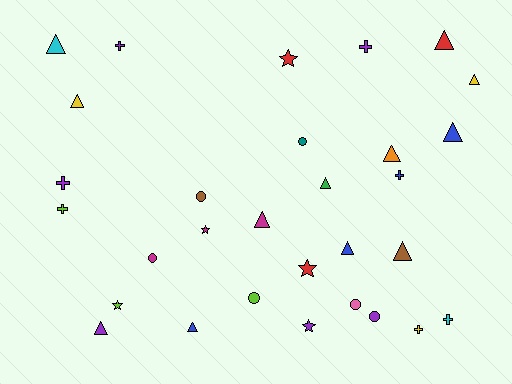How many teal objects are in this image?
There is 1 teal object.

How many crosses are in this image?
There are 7 crosses.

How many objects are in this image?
There are 30 objects.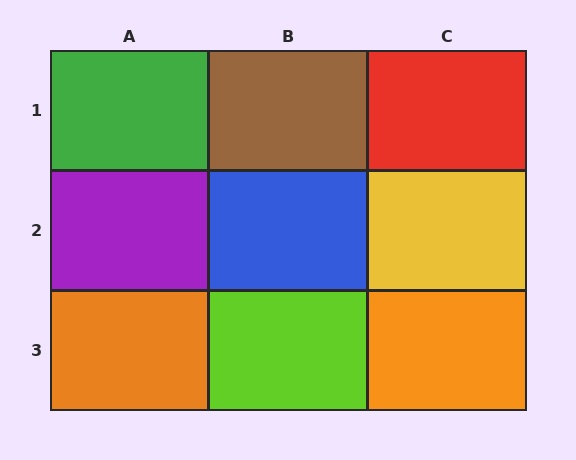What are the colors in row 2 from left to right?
Purple, blue, yellow.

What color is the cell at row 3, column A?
Orange.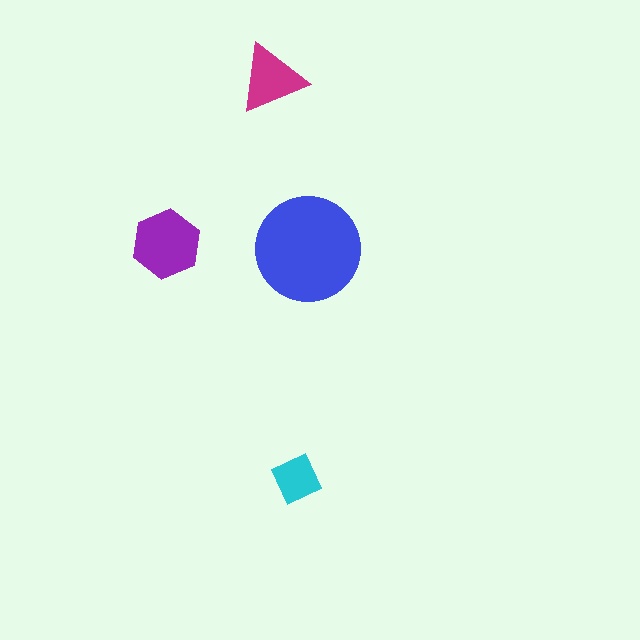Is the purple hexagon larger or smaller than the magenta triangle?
Larger.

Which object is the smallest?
The cyan diamond.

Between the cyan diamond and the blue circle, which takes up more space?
The blue circle.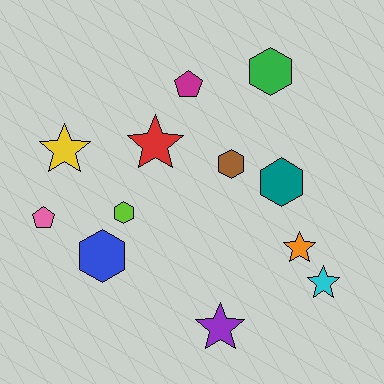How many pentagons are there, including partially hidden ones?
There are 2 pentagons.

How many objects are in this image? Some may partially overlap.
There are 12 objects.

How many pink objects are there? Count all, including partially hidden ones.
There is 1 pink object.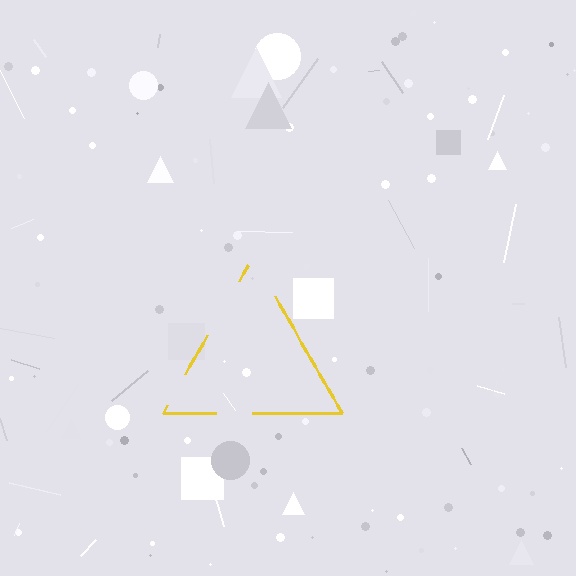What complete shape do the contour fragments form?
The contour fragments form a triangle.